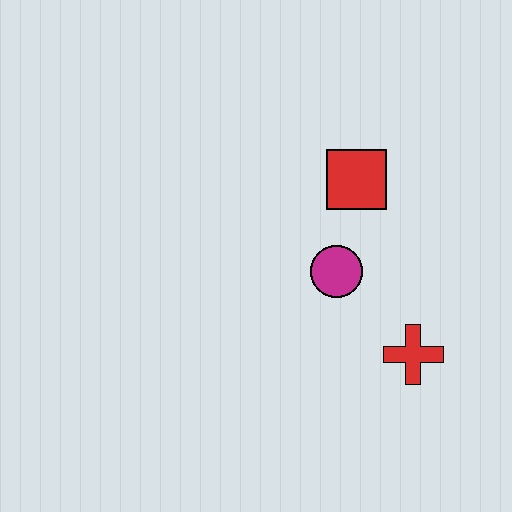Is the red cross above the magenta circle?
No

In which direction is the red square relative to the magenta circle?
The red square is above the magenta circle.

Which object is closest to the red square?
The magenta circle is closest to the red square.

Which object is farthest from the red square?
The red cross is farthest from the red square.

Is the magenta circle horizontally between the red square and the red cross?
No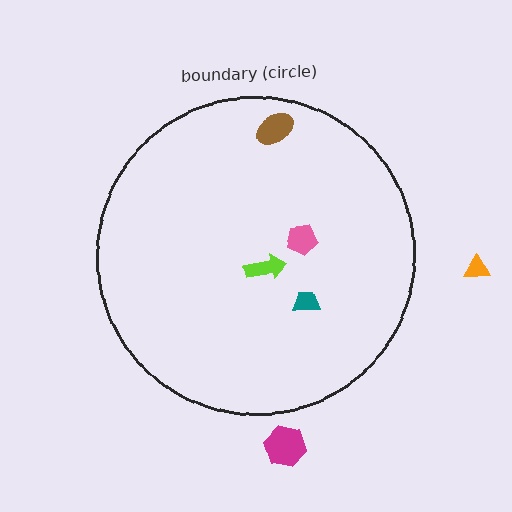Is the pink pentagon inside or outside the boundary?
Inside.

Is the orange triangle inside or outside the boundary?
Outside.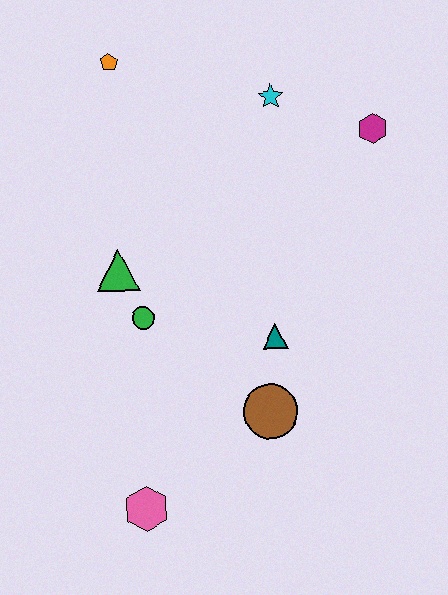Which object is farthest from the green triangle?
The magenta hexagon is farthest from the green triangle.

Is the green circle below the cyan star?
Yes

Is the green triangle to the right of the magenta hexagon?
No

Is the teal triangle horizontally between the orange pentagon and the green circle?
No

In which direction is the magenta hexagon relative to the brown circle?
The magenta hexagon is above the brown circle.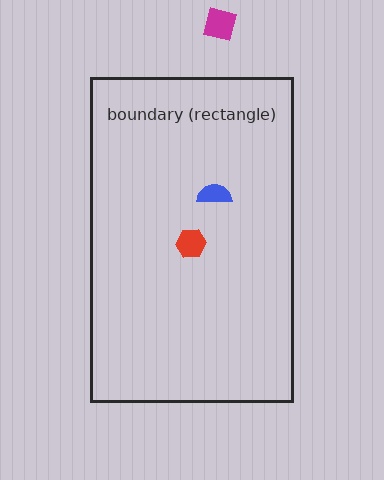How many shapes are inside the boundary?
2 inside, 1 outside.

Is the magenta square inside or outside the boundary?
Outside.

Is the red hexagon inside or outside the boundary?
Inside.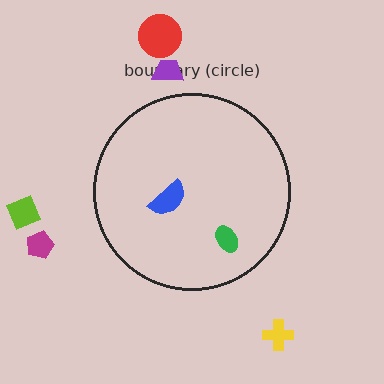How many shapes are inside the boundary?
2 inside, 5 outside.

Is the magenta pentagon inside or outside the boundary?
Outside.